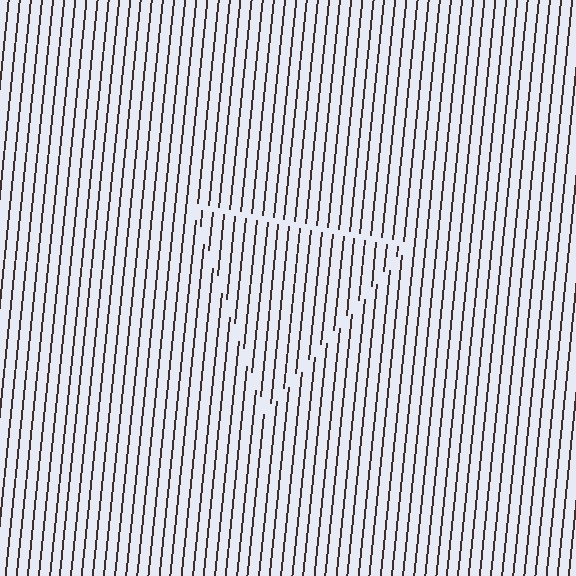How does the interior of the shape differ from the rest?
The interior of the shape contains the same grating, shifted by half a period — the contour is defined by the phase discontinuity where line-ends from the inner and outer gratings abut.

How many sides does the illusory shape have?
3 sides — the line-ends trace a triangle.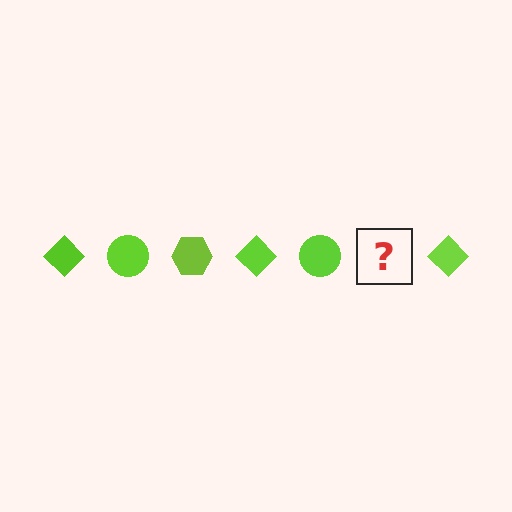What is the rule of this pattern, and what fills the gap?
The rule is that the pattern cycles through diamond, circle, hexagon shapes in lime. The gap should be filled with a lime hexagon.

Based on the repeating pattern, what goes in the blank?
The blank should be a lime hexagon.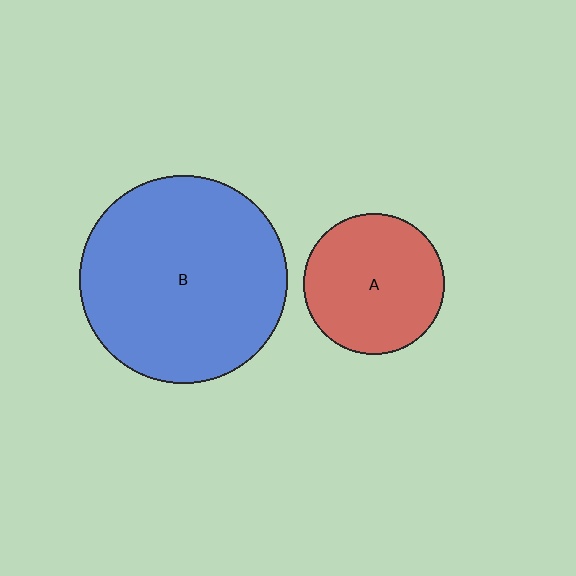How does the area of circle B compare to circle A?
Approximately 2.2 times.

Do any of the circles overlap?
No, none of the circles overlap.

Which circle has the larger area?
Circle B (blue).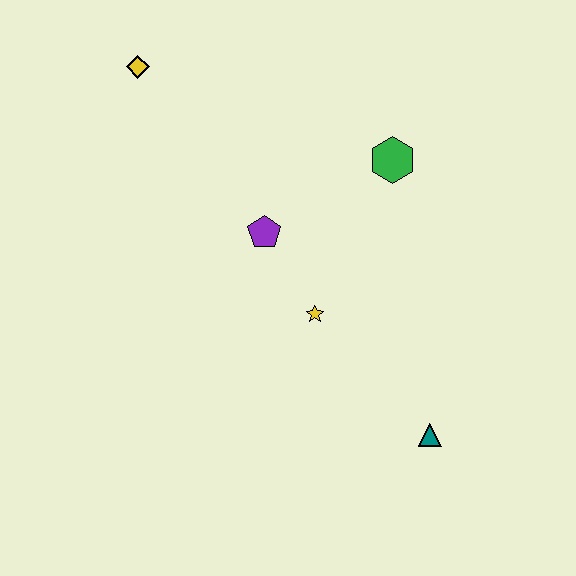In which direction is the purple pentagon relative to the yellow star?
The purple pentagon is above the yellow star.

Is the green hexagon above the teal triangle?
Yes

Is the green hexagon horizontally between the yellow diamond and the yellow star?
No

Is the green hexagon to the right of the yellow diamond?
Yes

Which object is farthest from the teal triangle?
The yellow diamond is farthest from the teal triangle.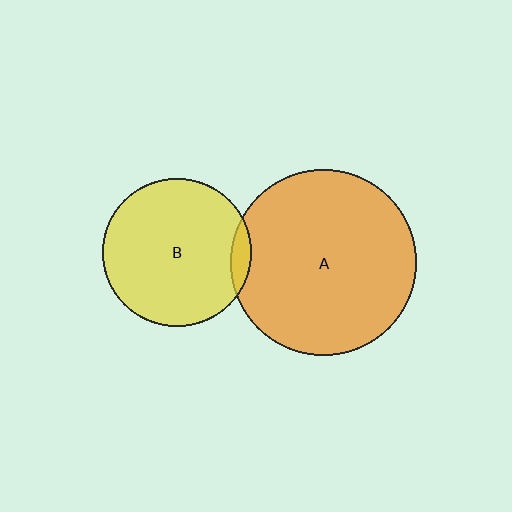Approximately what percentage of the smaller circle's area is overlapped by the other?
Approximately 5%.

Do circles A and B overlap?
Yes.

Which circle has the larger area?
Circle A (orange).